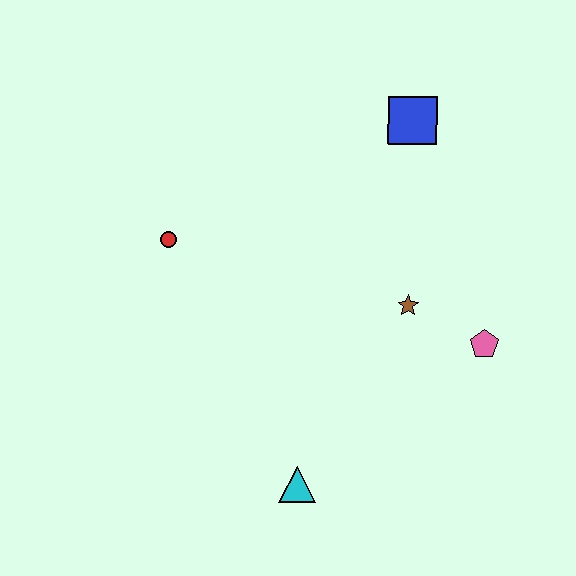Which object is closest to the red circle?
The brown star is closest to the red circle.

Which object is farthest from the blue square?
The cyan triangle is farthest from the blue square.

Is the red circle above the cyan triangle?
Yes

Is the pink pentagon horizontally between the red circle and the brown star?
No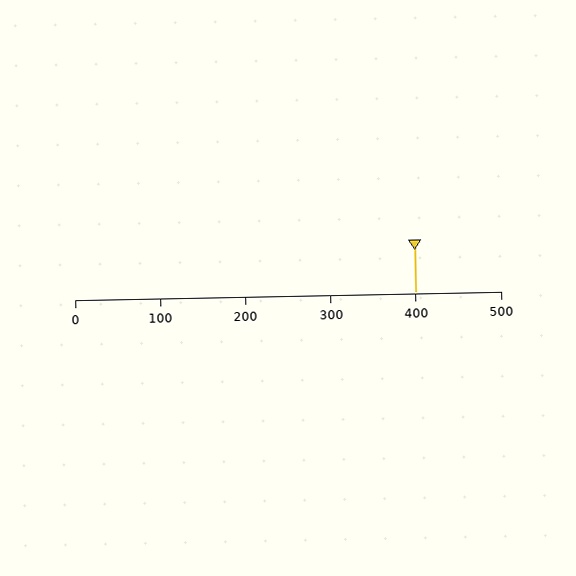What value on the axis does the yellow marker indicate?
The marker indicates approximately 400.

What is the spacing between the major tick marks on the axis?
The major ticks are spaced 100 apart.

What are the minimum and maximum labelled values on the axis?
The axis runs from 0 to 500.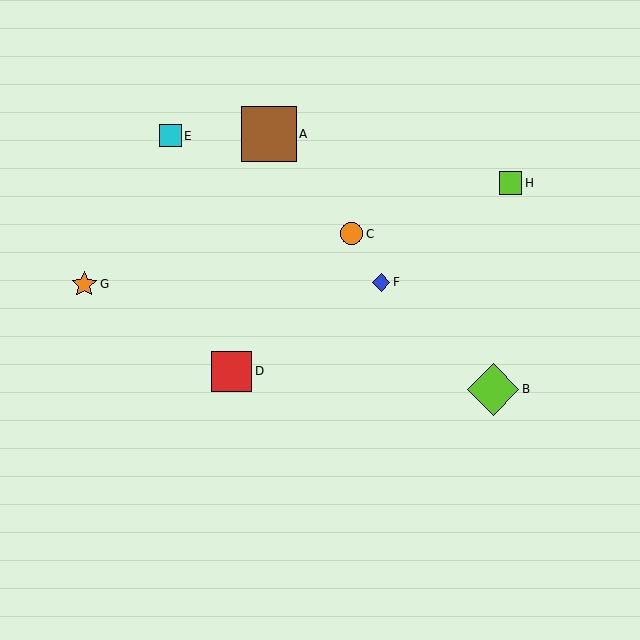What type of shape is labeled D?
Shape D is a red square.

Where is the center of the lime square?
The center of the lime square is at (511, 183).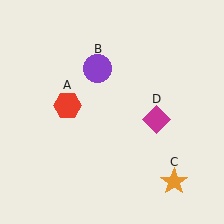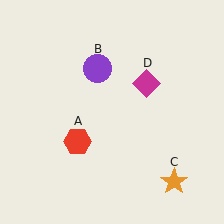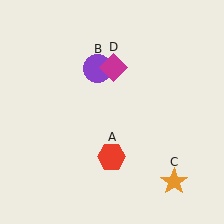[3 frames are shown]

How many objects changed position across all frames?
2 objects changed position: red hexagon (object A), magenta diamond (object D).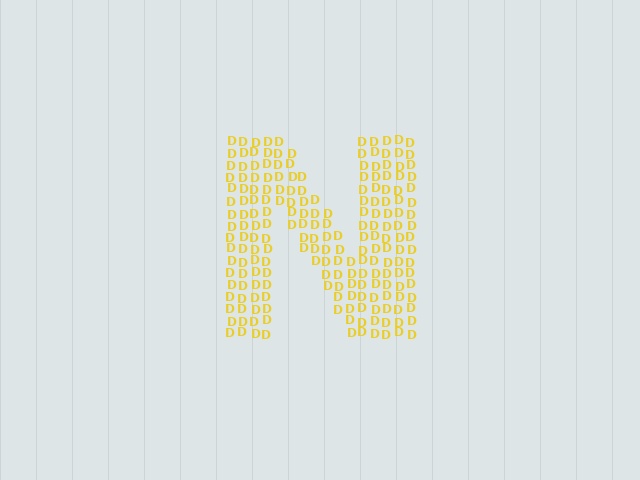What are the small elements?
The small elements are letter D's.